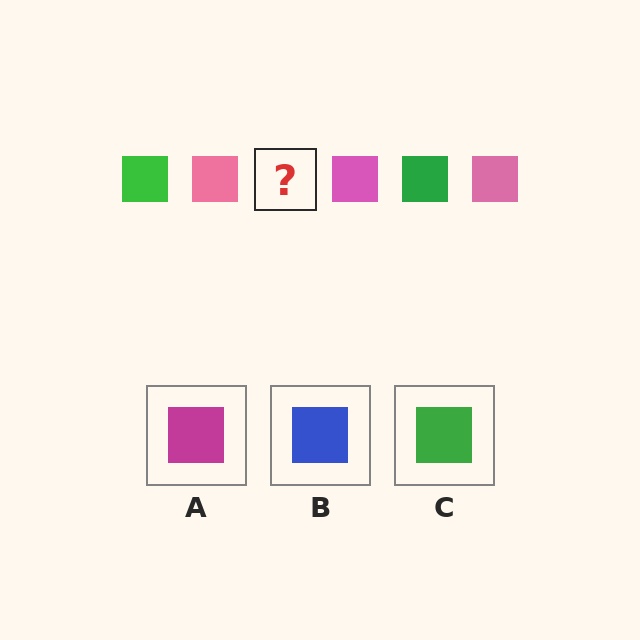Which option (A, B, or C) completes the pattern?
C.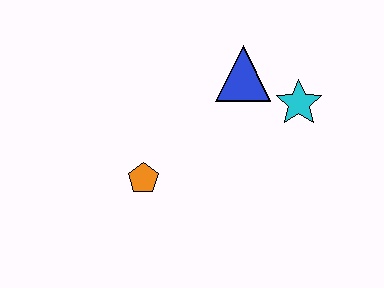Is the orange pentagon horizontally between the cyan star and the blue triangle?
No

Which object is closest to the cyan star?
The blue triangle is closest to the cyan star.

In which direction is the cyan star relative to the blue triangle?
The cyan star is to the right of the blue triangle.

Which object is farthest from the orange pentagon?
The cyan star is farthest from the orange pentagon.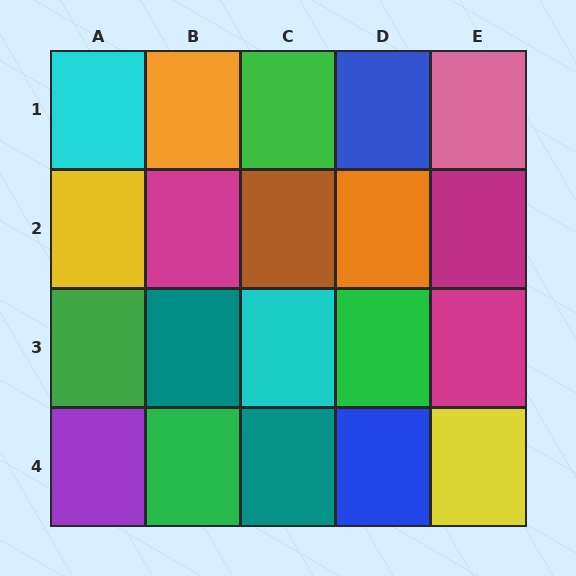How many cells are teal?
2 cells are teal.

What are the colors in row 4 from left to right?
Purple, green, teal, blue, yellow.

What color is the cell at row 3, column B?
Teal.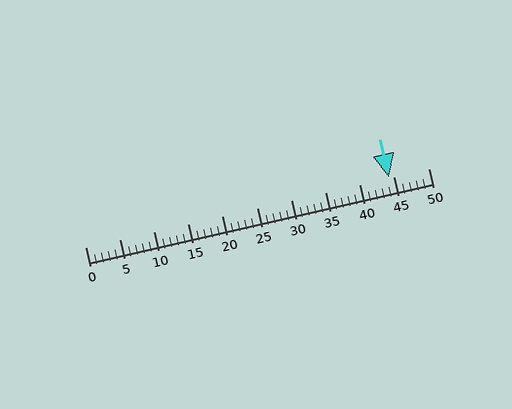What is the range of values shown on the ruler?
The ruler shows values from 0 to 50.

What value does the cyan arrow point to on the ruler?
The cyan arrow points to approximately 44.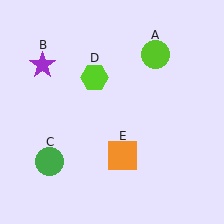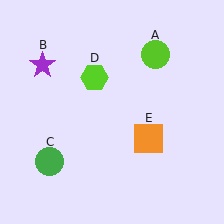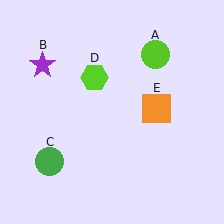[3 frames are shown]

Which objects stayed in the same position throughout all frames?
Lime circle (object A) and purple star (object B) and green circle (object C) and lime hexagon (object D) remained stationary.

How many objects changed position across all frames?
1 object changed position: orange square (object E).